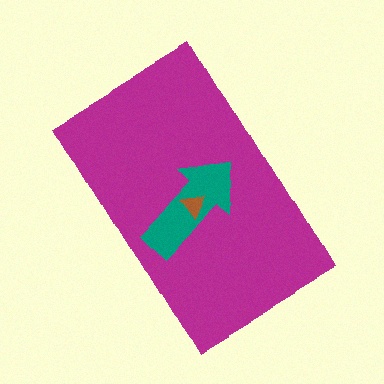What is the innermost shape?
The brown triangle.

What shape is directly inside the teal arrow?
The brown triangle.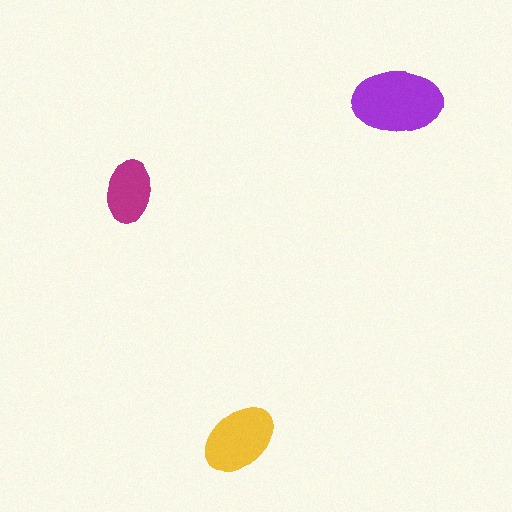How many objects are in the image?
There are 3 objects in the image.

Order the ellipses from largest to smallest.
the purple one, the yellow one, the magenta one.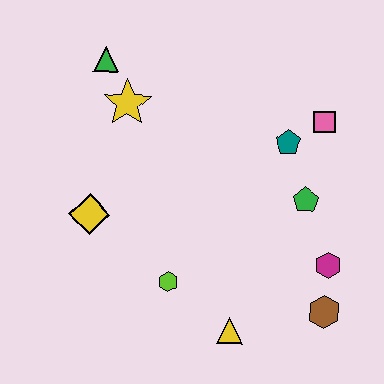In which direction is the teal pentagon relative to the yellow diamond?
The teal pentagon is to the right of the yellow diamond.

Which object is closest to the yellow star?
The green triangle is closest to the yellow star.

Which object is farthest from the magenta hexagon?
The green triangle is farthest from the magenta hexagon.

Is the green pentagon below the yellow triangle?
No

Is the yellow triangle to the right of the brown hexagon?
No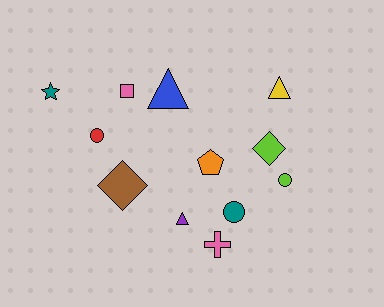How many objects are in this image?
There are 12 objects.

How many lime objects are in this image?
There are 2 lime objects.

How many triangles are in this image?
There are 3 triangles.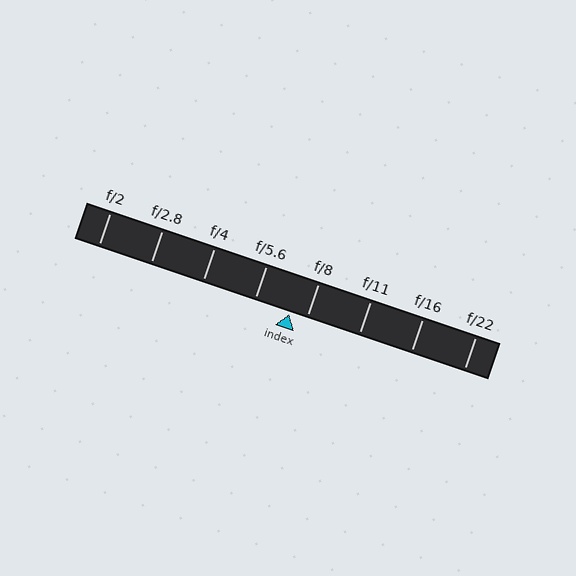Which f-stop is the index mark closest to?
The index mark is closest to f/8.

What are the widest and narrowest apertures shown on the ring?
The widest aperture shown is f/2 and the narrowest is f/22.